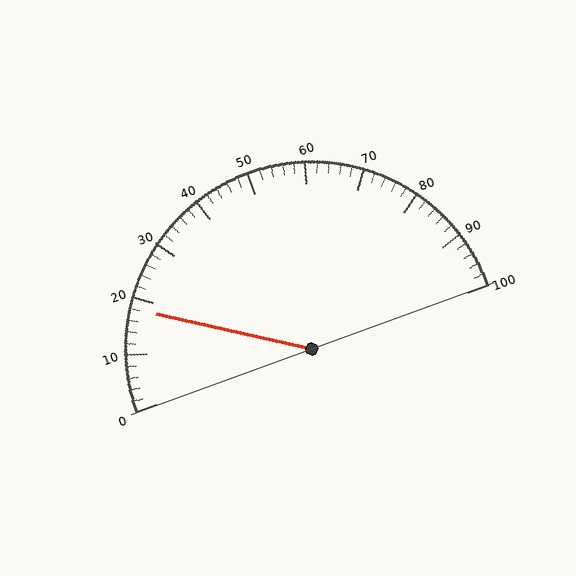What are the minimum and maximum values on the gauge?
The gauge ranges from 0 to 100.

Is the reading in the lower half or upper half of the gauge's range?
The reading is in the lower half of the range (0 to 100).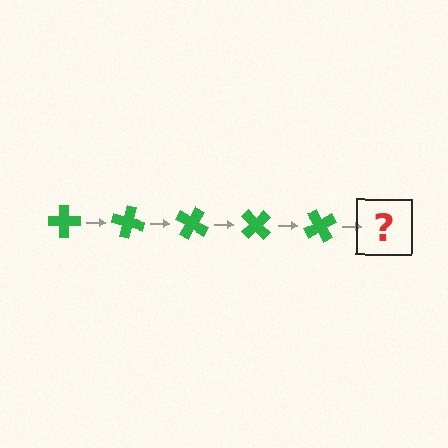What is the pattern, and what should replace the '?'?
The pattern is that the cross rotates 15 degrees each step. The '?' should be a green cross rotated 75 degrees.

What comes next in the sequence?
The next element should be a green cross rotated 75 degrees.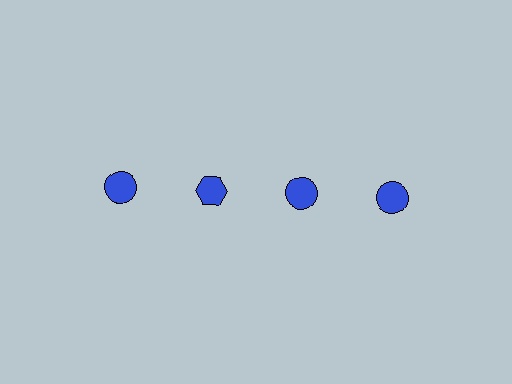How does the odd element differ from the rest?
It has a different shape: hexagon instead of circle.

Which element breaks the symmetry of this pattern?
The blue hexagon in the top row, second from left column breaks the symmetry. All other shapes are blue circles.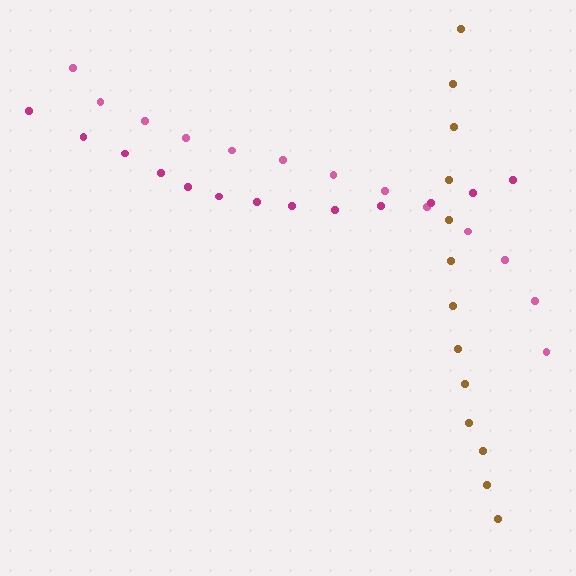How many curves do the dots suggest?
There are 3 distinct paths.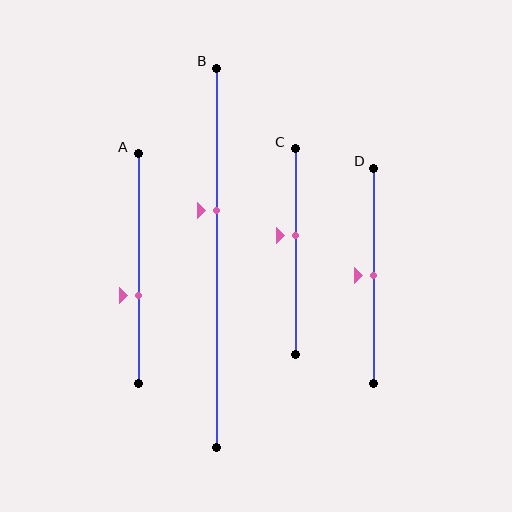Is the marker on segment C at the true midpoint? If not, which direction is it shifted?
No, the marker on segment C is shifted upward by about 8% of the segment length.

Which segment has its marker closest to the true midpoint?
Segment D has its marker closest to the true midpoint.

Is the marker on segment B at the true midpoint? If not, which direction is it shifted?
No, the marker on segment B is shifted upward by about 13% of the segment length.